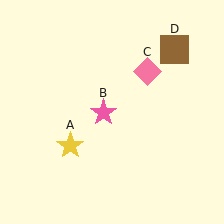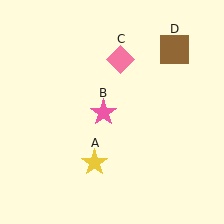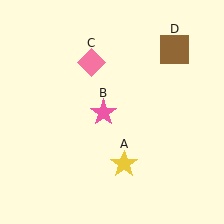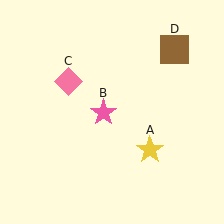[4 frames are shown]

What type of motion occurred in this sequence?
The yellow star (object A), pink diamond (object C) rotated counterclockwise around the center of the scene.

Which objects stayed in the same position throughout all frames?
Pink star (object B) and brown square (object D) remained stationary.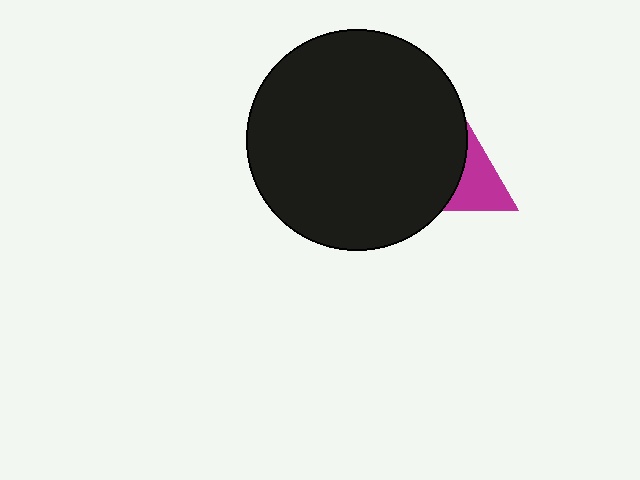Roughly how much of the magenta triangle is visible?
A small part of it is visible (roughly 38%).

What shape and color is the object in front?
The object in front is a black circle.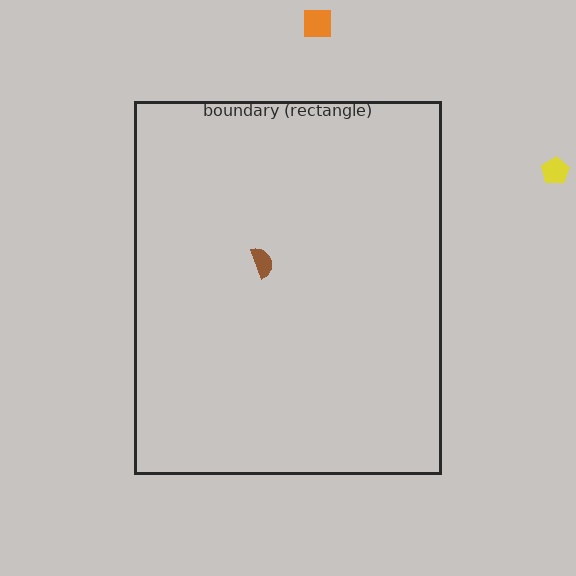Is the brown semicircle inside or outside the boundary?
Inside.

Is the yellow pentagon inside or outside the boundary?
Outside.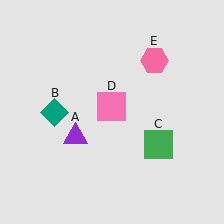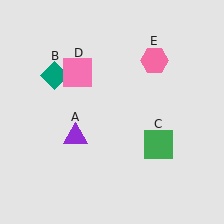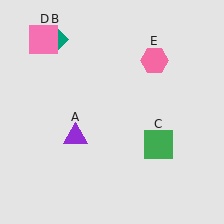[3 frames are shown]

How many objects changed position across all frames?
2 objects changed position: teal diamond (object B), pink square (object D).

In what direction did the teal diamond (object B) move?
The teal diamond (object B) moved up.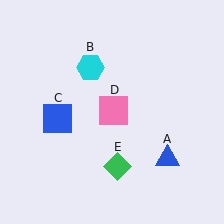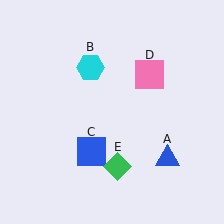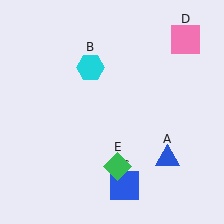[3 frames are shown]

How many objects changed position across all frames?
2 objects changed position: blue square (object C), pink square (object D).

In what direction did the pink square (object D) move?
The pink square (object D) moved up and to the right.